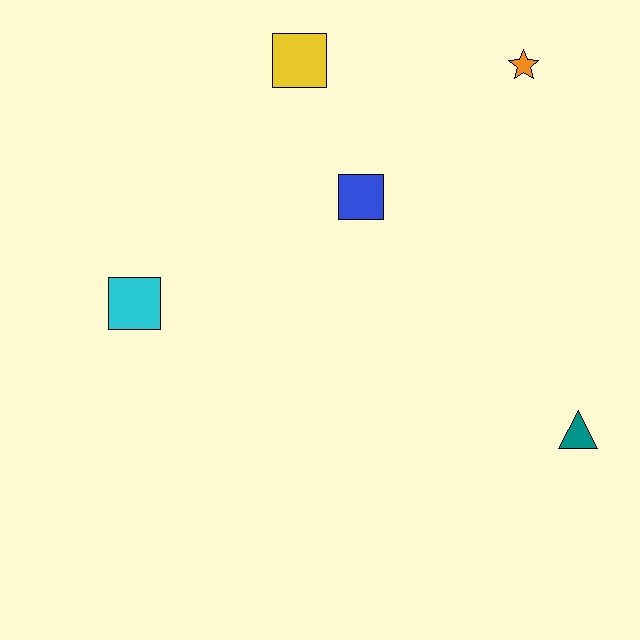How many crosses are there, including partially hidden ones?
There are no crosses.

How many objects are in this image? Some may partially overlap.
There are 5 objects.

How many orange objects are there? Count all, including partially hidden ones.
There is 1 orange object.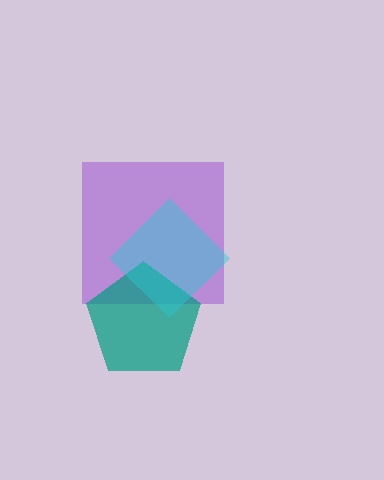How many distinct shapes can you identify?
There are 3 distinct shapes: a purple square, a teal pentagon, a cyan diamond.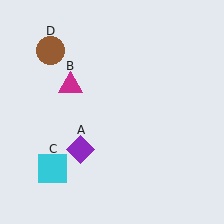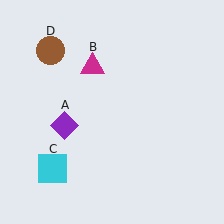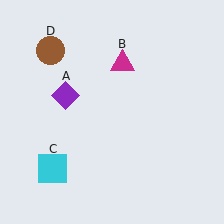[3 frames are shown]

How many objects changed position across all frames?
2 objects changed position: purple diamond (object A), magenta triangle (object B).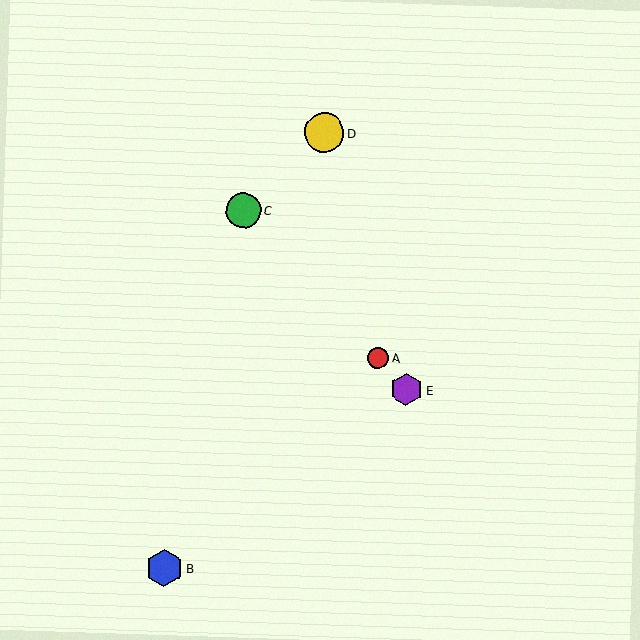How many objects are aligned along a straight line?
3 objects (A, C, E) are aligned along a straight line.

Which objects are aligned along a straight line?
Objects A, C, E are aligned along a straight line.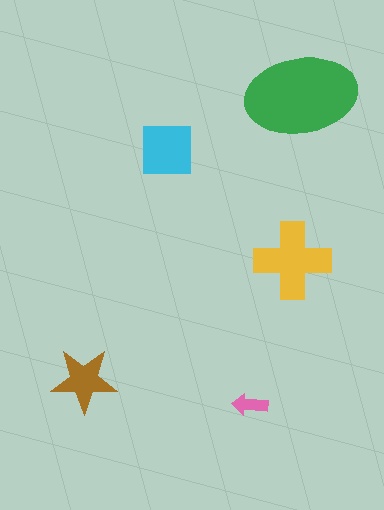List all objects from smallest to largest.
The pink arrow, the brown star, the cyan square, the yellow cross, the green ellipse.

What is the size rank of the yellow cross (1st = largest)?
2nd.